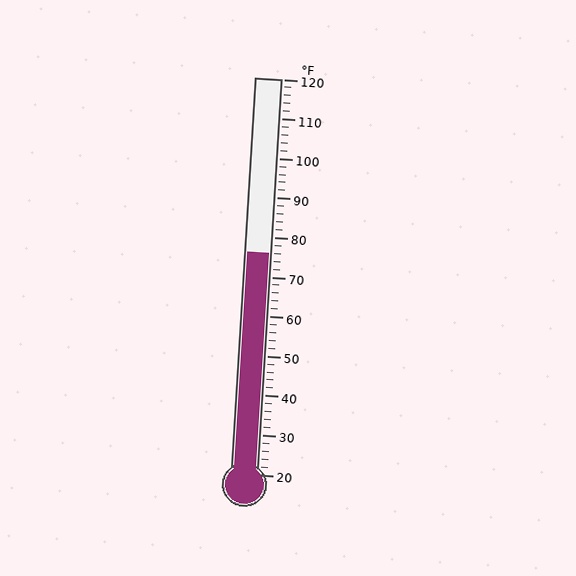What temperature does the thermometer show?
The thermometer shows approximately 76°F.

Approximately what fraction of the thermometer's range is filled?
The thermometer is filled to approximately 55% of its range.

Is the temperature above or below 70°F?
The temperature is above 70°F.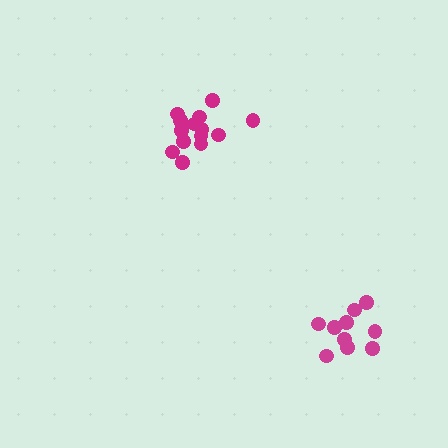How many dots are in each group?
Group 1: 15 dots, Group 2: 10 dots (25 total).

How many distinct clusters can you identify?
There are 2 distinct clusters.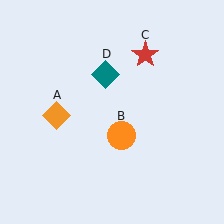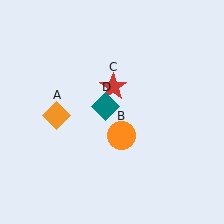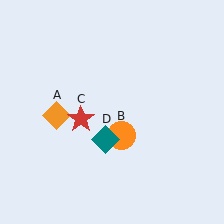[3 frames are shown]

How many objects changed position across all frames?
2 objects changed position: red star (object C), teal diamond (object D).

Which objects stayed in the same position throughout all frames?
Orange diamond (object A) and orange circle (object B) remained stationary.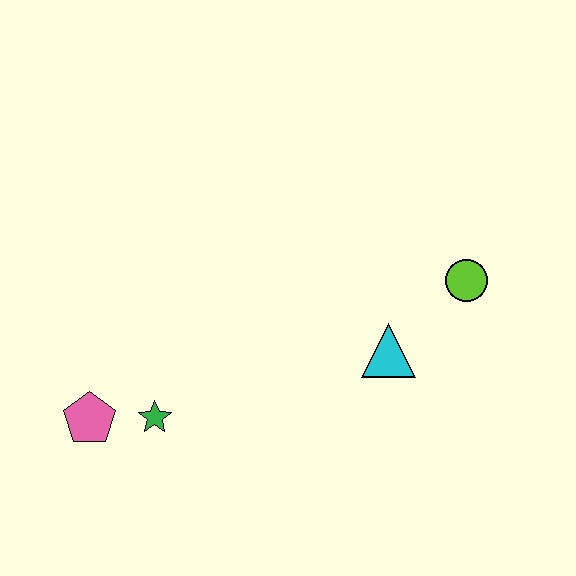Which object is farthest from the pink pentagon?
The lime circle is farthest from the pink pentagon.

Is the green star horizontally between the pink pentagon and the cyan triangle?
Yes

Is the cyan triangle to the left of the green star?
No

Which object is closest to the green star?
The pink pentagon is closest to the green star.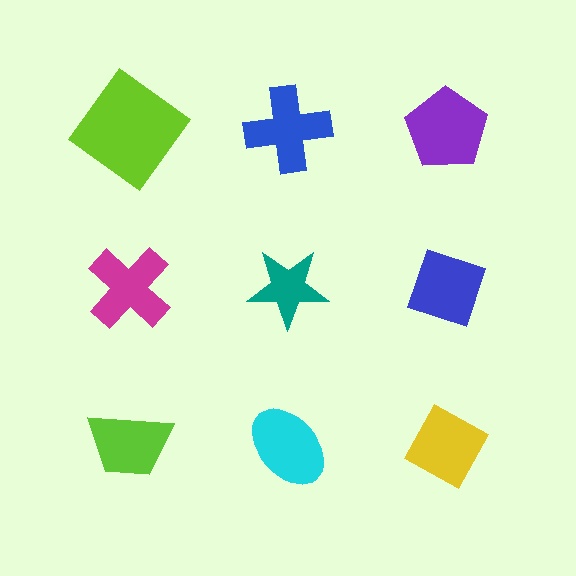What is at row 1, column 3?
A purple pentagon.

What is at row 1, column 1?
A lime diamond.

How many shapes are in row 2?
3 shapes.